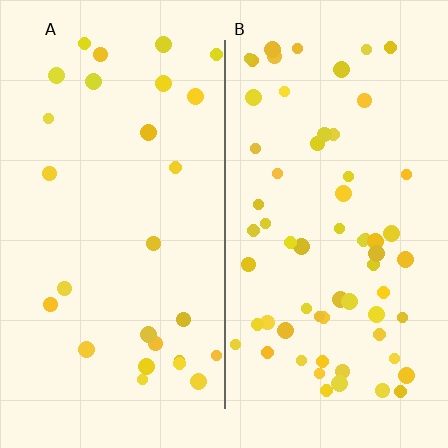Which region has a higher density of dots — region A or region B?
B (the right).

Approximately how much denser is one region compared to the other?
Approximately 2.3× — region B over region A.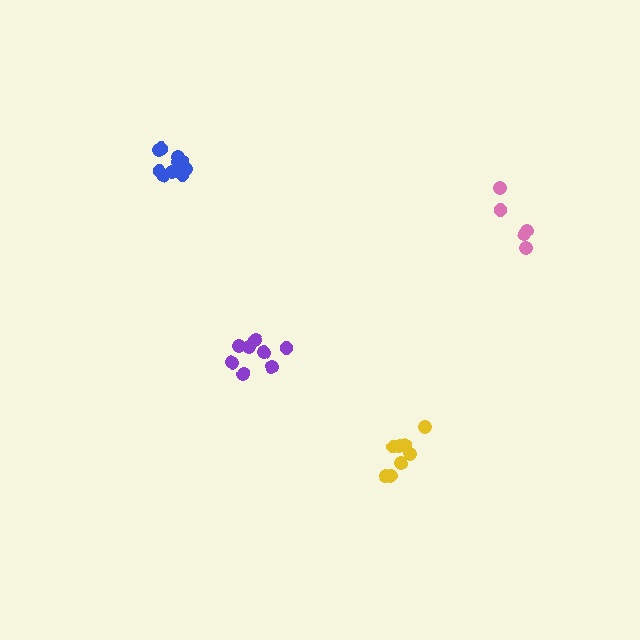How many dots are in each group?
Group 1: 8 dots, Group 2: 5 dots, Group 3: 11 dots, Group 4: 8 dots (32 total).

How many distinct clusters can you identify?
There are 4 distinct clusters.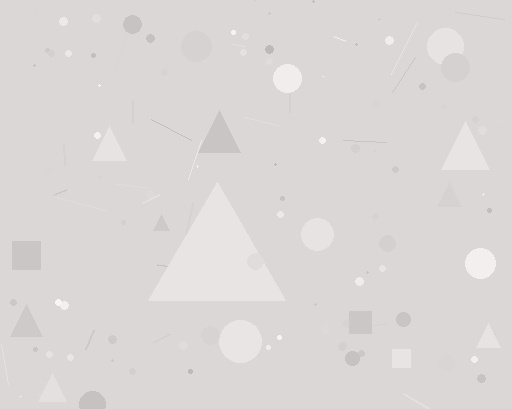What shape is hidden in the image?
A triangle is hidden in the image.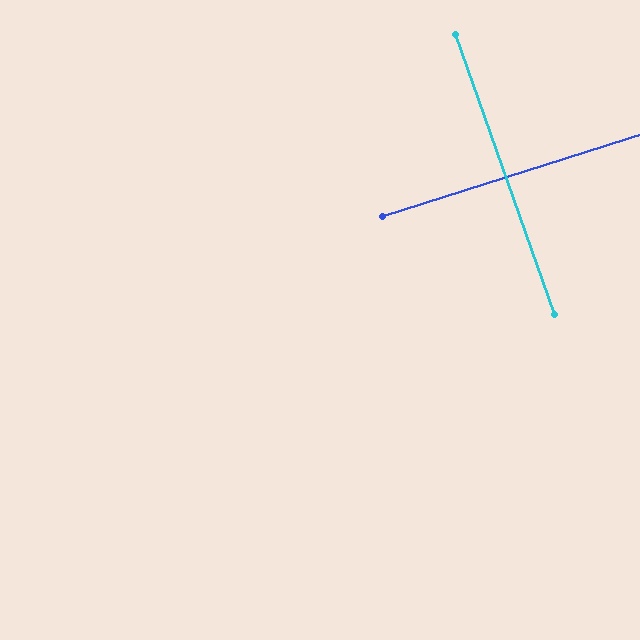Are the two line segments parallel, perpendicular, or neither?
Perpendicular — they meet at approximately 88°.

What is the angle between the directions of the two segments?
Approximately 88 degrees.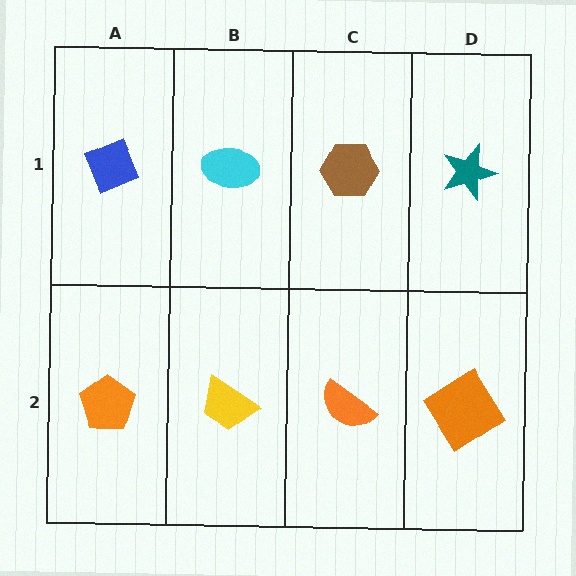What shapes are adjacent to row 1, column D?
An orange diamond (row 2, column D), a brown hexagon (row 1, column C).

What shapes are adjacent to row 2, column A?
A blue diamond (row 1, column A), a yellow trapezoid (row 2, column B).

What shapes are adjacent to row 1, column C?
An orange semicircle (row 2, column C), a cyan ellipse (row 1, column B), a teal star (row 1, column D).